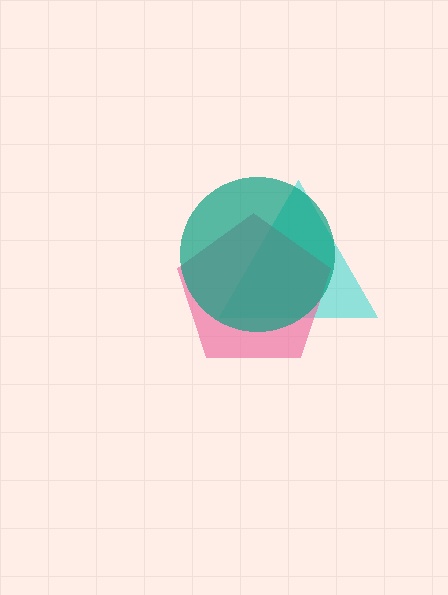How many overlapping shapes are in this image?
There are 3 overlapping shapes in the image.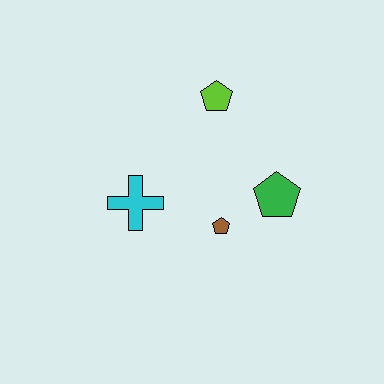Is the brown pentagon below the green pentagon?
Yes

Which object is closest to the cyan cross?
The brown pentagon is closest to the cyan cross.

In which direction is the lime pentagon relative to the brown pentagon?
The lime pentagon is above the brown pentagon.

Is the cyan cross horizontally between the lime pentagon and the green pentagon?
No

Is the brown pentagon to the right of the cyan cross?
Yes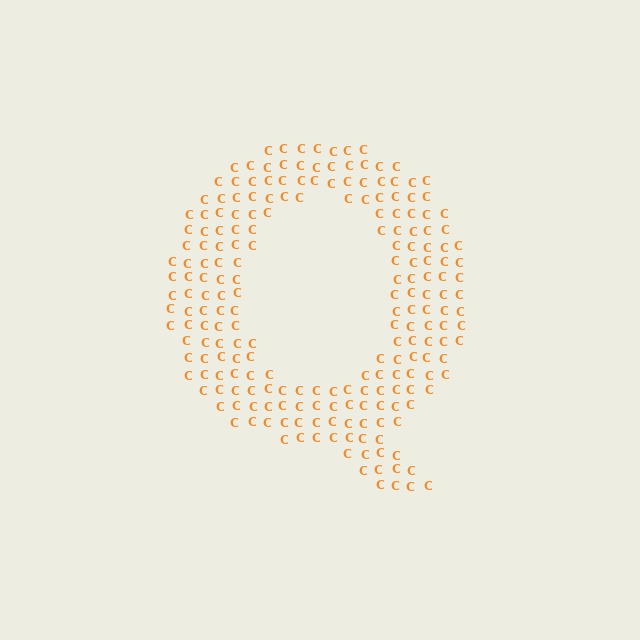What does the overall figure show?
The overall figure shows the letter Q.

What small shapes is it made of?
It is made of small letter C's.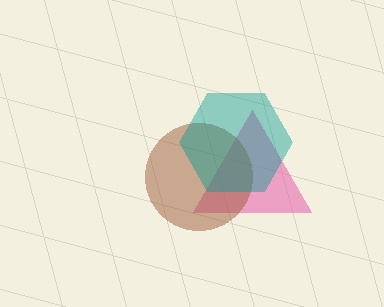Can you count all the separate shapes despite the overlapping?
Yes, there are 3 separate shapes.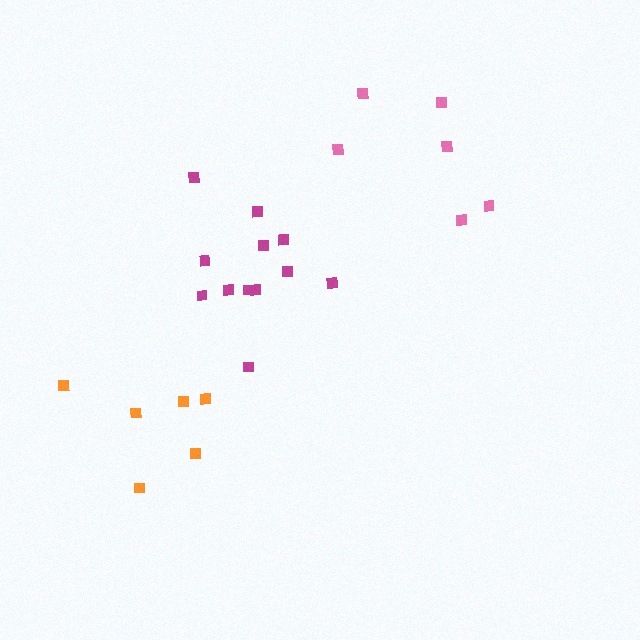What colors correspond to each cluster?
The clusters are colored: magenta, pink, orange.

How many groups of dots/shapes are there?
There are 3 groups.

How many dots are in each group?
Group 1: 12 dots, Group 2: 6 dots, Group 3: 6 dots (24 total).